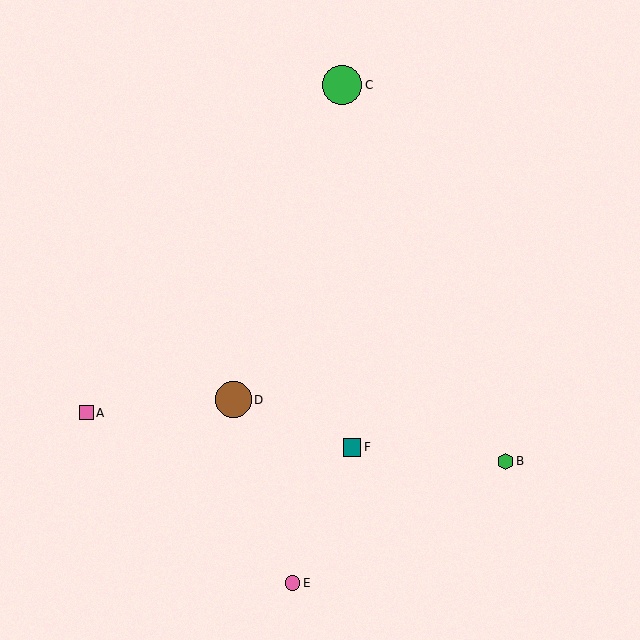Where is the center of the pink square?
The center of the pink square is at (87, 413).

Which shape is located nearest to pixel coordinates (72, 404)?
The pink square (labeled A) at (87, 413) is nearest to that location.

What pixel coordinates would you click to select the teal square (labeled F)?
Click at (352, 447) to select the teal square F.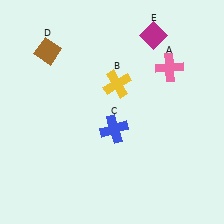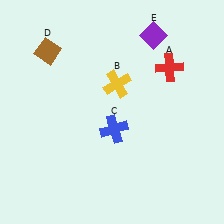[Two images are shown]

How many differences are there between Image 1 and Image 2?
There are 2 differences between the two images.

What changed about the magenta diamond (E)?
In Image 1, E is magenta. In Image 2, it changed to purple.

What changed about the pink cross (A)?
In Image 1, A is pink. In Image 2, it changed to red.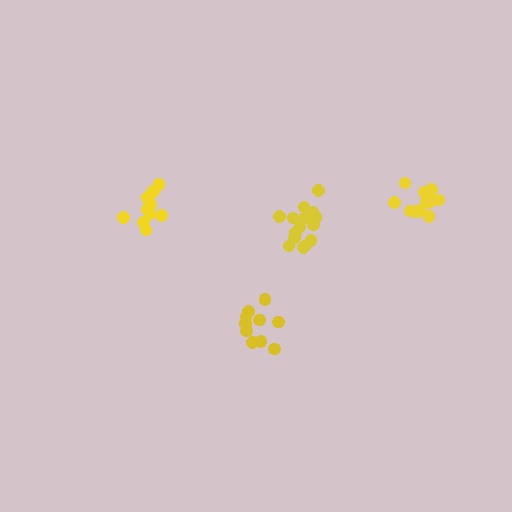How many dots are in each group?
Group 1: 13 dots, Group 2: 12 dots, Group 3: 10 dots, Group 4: 15 dots (50 total).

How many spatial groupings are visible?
There are 4 spatial groupings.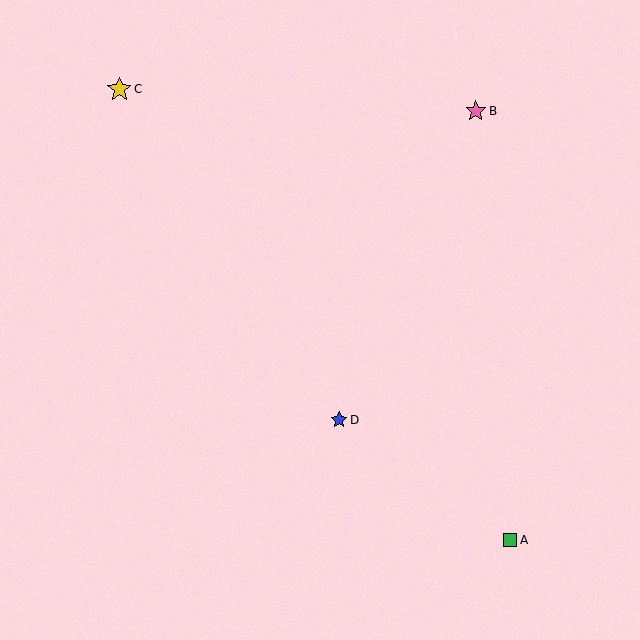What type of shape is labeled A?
Shape A is a green square.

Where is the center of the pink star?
The center of the pink star is at (476, 111).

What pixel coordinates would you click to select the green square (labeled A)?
Click at (510, 540) to select the green square A.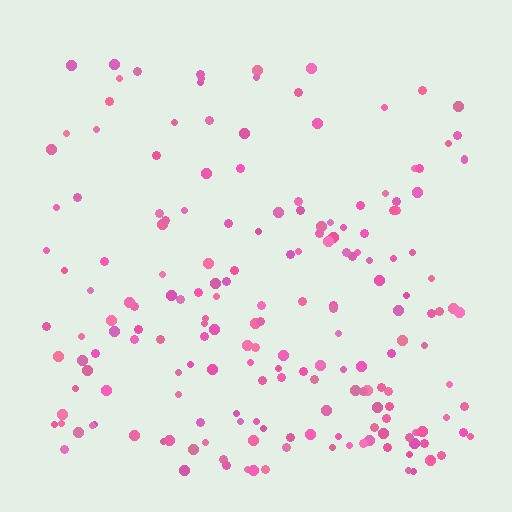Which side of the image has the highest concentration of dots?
The bottom.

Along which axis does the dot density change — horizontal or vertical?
Vertical.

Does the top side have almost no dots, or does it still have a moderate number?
Still a moderate number, just noticeably fewer than the bottom.